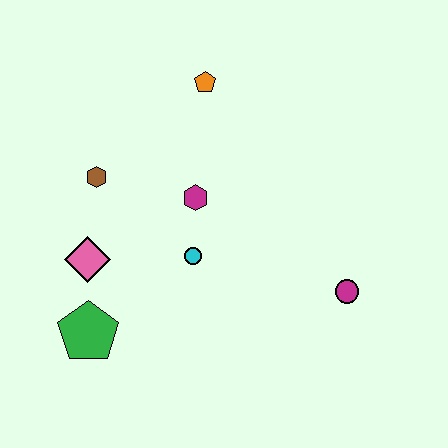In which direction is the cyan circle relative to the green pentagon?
The cyan circle is to the right of the green pentagon.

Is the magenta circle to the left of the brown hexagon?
No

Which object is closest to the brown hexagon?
The pink diamond is closest to the brown hexagon.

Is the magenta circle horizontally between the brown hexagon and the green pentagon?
No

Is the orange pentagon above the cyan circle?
Yes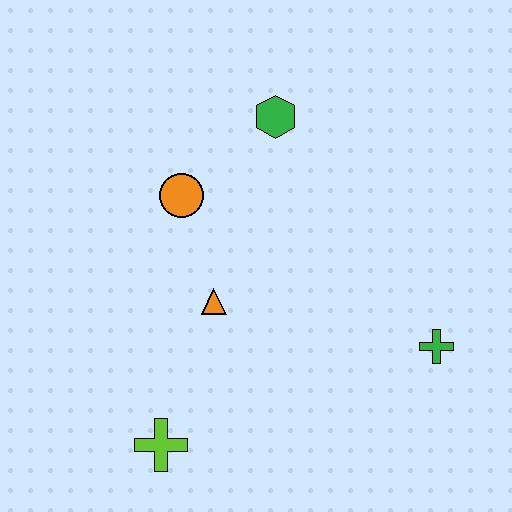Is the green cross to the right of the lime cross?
Yes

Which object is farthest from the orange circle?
The green cross is farthest from the orange circle.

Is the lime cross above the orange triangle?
No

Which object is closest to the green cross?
The orange triangle is closest to the green cross.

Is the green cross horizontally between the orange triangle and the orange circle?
No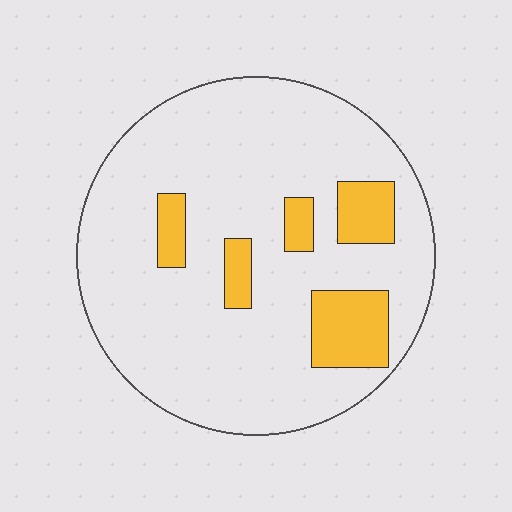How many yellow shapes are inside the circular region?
5.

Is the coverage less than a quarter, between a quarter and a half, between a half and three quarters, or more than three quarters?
Less than a quarter.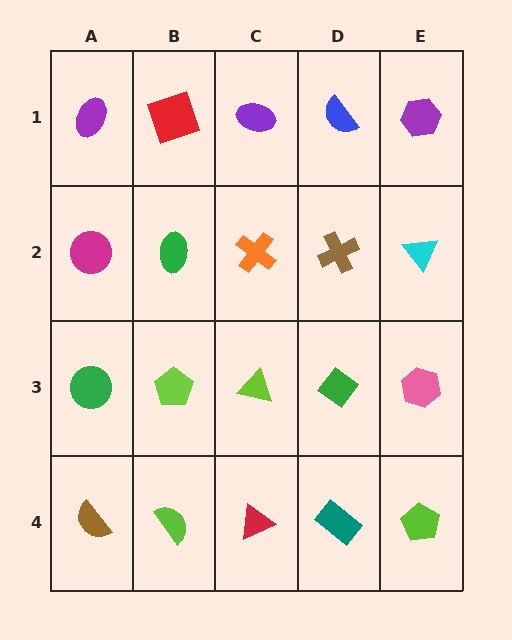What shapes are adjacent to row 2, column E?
A purple hexagon (row 1, column E), a pink hexagon (row 3, column E), a brown cross (row 2, column D).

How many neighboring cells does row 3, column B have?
4.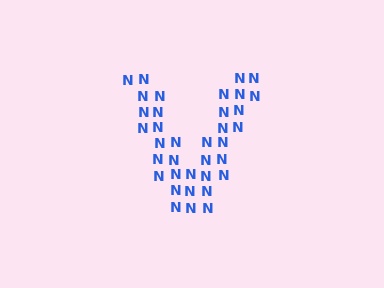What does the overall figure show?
The overall figure shows the letter V.